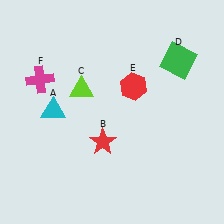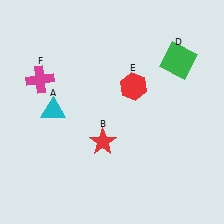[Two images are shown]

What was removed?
The lime triangle (C) was removed in Image 2.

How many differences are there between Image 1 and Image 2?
There is 1 difference between the two images.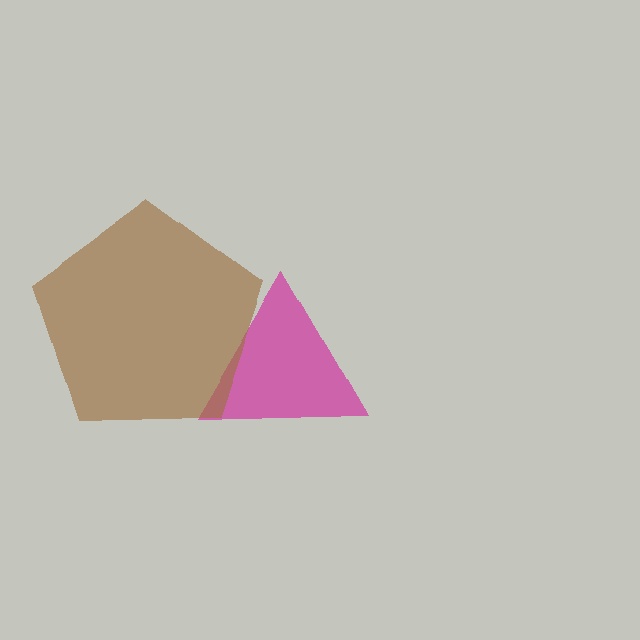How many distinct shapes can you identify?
There are 2 distinct shapes: a magenta triangle, a brown pentagon.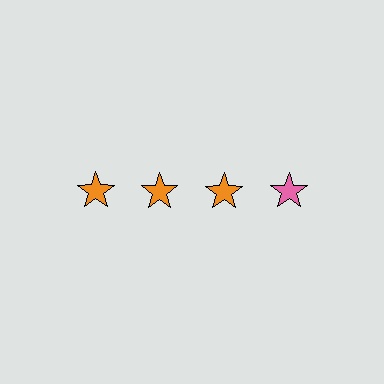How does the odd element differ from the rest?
It has a different color: pink instead of orange.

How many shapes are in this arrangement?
There are 4 shapes arranged in a grid pattern.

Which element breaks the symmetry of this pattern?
The pink star in the top row, second from right column breaks the symmetry. All other shapes are orange stars.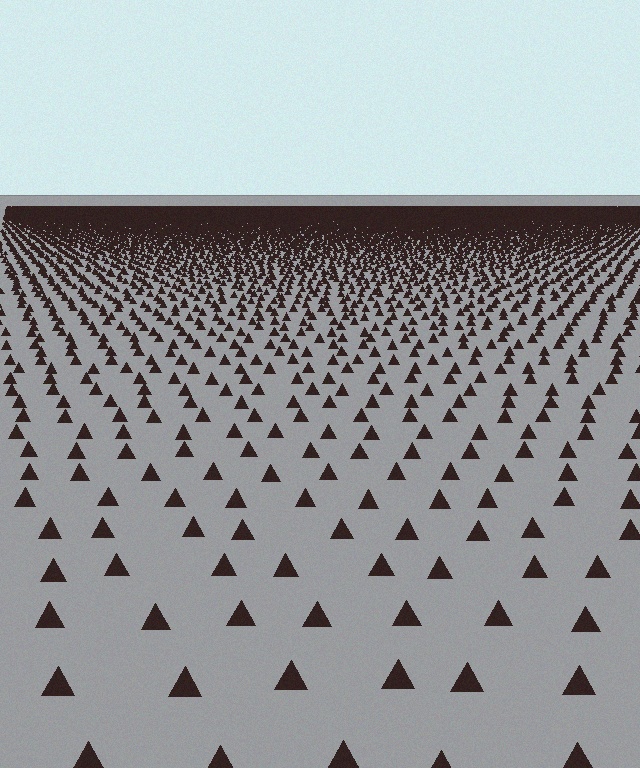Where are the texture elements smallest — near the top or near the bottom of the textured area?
Near the top.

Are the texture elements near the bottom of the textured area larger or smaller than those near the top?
Larger. Near the bottom, elements are closer to the viewer and appear at a bigger on-screen size.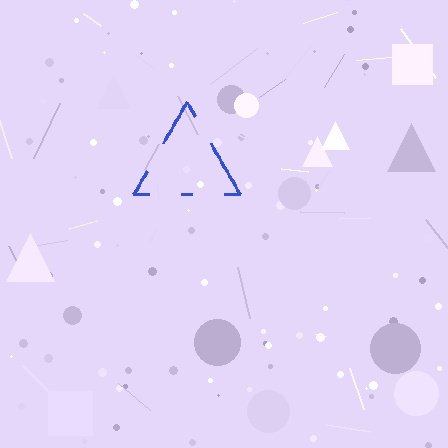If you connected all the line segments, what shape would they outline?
They would outline a triangle.